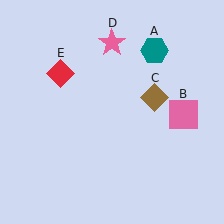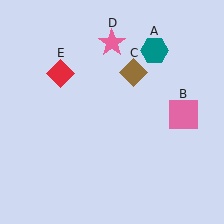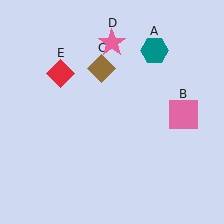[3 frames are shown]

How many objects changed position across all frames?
1 object changed position: brown diamond (object C).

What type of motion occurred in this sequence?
The brown diamond (object C) rotated counterclockwise around the center of the scene.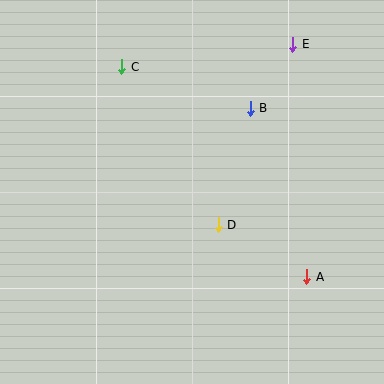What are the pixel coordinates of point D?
Point D is at (218, 225).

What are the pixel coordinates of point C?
Point C is at (122, 67).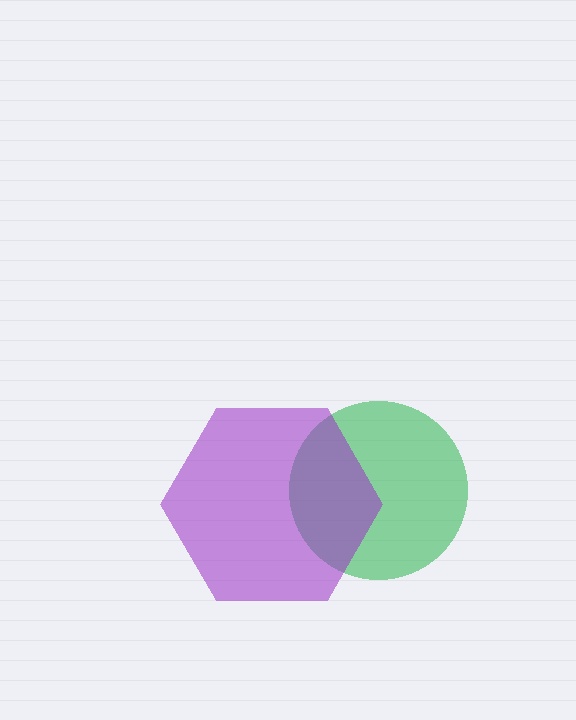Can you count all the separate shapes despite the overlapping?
Yes, there are 2 separate shapes.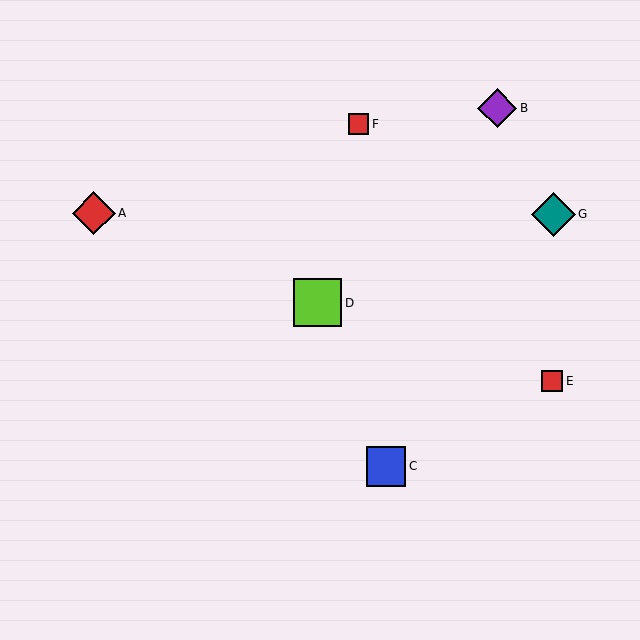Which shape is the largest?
The lime square (labeled D) is the largest.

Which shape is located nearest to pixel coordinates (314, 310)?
The lime square (labeled D) at (318, 303) is nearest to that location.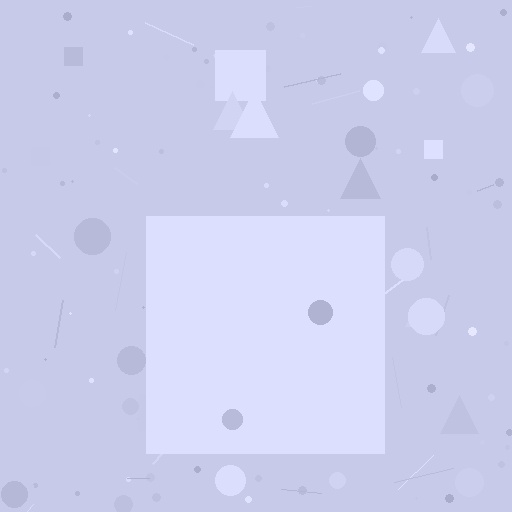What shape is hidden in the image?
A square is hidden in the image.